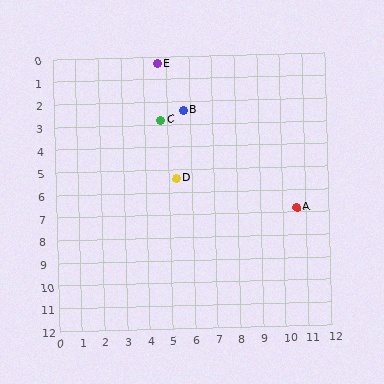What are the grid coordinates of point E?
Point E is at approximately (4.6, 0.3).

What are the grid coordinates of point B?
Point B is at approximately (5.7, 2.4).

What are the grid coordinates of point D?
Point D is at approximately (5.3, 5.4).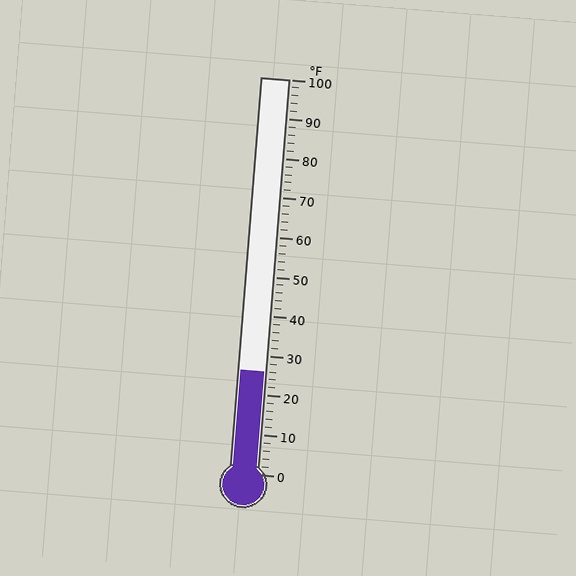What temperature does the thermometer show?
The thermometer shows approximately 26°F.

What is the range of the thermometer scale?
The thermometer scale ranges from 0°F to 100°F.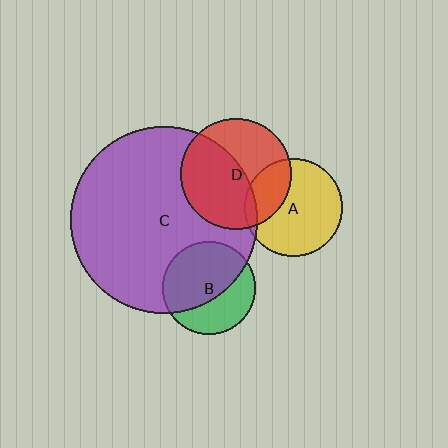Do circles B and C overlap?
Yes.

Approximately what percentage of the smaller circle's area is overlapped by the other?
Approximately 60%.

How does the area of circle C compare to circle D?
Approximately 2.8 times.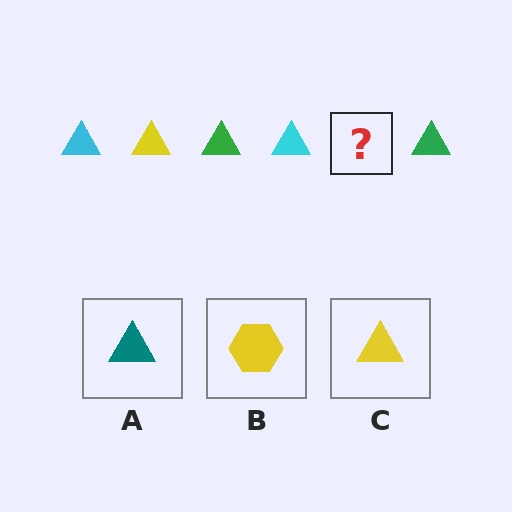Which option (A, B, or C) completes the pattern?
C.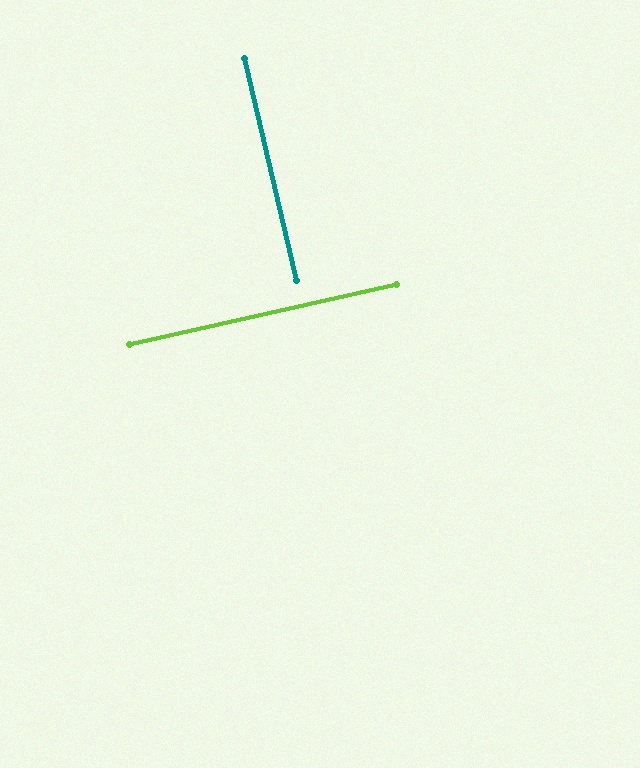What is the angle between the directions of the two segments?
Approximately 89 degrees.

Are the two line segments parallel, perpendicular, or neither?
Perpendicular — they meet at approximately 89°.